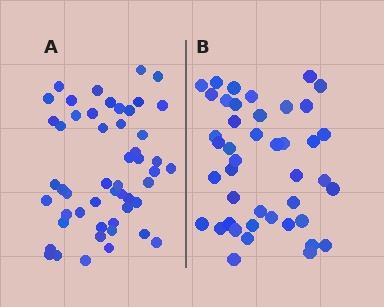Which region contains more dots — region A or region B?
Region A (the left region) has more dots.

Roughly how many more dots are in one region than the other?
Region A has roughly 8 or so more dots than region B.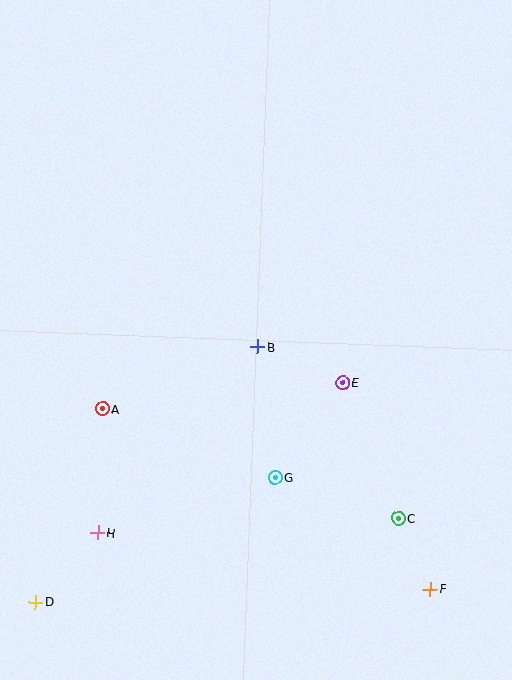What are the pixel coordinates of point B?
Point B is at (257, 347).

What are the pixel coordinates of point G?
Point G is at (275, 477).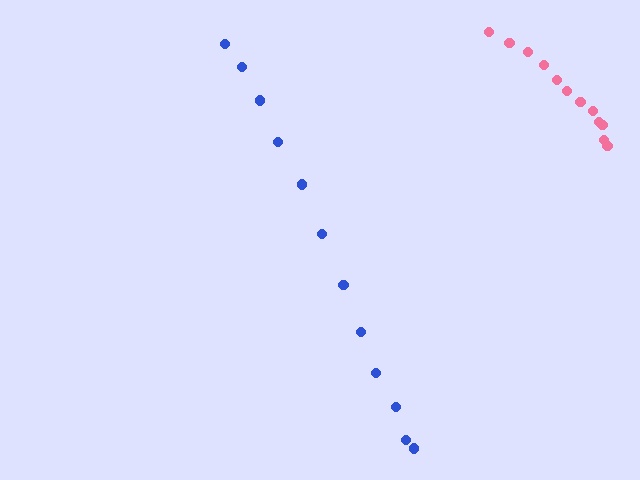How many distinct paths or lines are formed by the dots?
There are 2 distinct paths.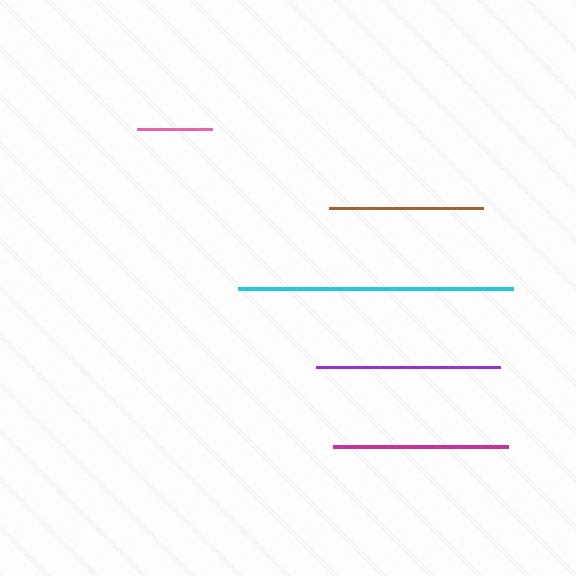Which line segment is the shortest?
The pink line is the shortest at approximately 75 pixels.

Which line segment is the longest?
The cyan line is the longest at approximately 275 pixels.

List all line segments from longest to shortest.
From longest to shortest: cyan, purple, magenta, brown, pink.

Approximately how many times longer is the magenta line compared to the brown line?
The magenta line is approximately 1.1 times the length of the brown line.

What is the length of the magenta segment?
The magenta segment is approximately 175 pixels long.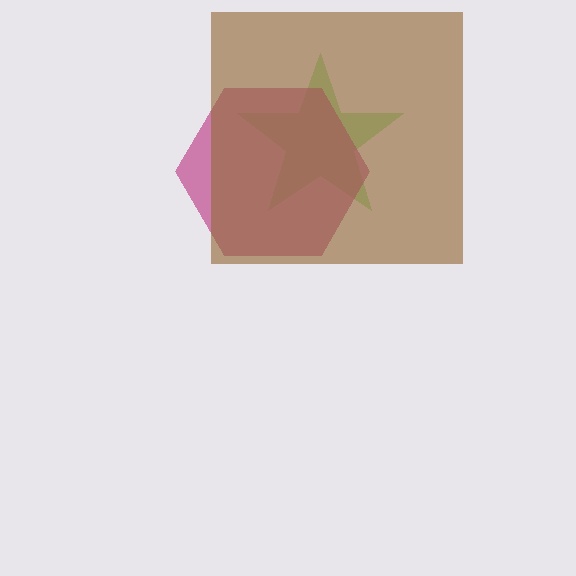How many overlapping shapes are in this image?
There are 3 overlapping shapes in the image.